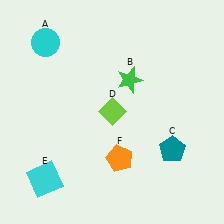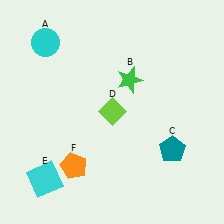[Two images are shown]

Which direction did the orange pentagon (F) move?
The orange pentagon (F) moved left.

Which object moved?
The orange pentagon (F) moved left.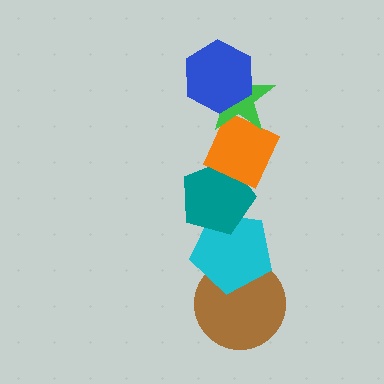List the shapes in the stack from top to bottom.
From top to bottom: the blue hexagon, the green star, the orange diamond, the teal pentagon, the cyan pentagon, the brown circle.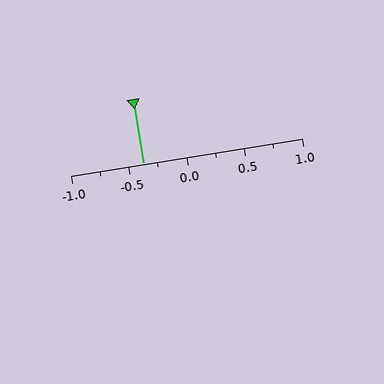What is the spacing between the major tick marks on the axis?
The major ticks are spaced 0.5 apart.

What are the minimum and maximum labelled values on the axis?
The axis runs from -1.0 to 1.0.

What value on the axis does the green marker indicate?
The marker indicates approximately -0.38.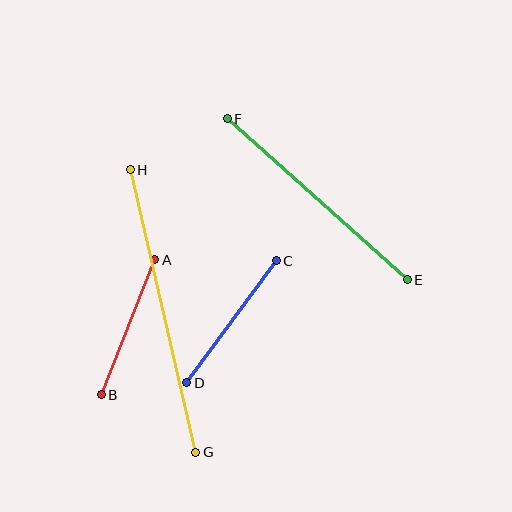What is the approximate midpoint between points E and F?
The midpoint is at approximately (317, 199) pixels.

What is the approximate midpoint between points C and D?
The midpoint is at approximately (231, 322) pixels.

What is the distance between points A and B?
The distance is approximately 146 pixels.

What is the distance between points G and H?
The distance is approximately 290 pixels.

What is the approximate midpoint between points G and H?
The midpoint is at approximately (163, 311) pixels.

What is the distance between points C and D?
The distance is approximately 152 pixels.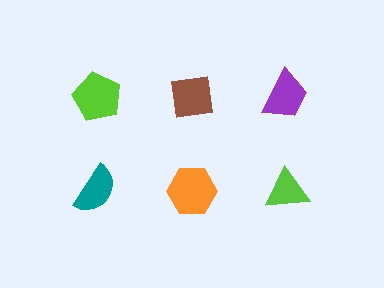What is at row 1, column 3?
A purple trapezoid.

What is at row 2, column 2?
An orange hexagon.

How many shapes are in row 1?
3 shapes.